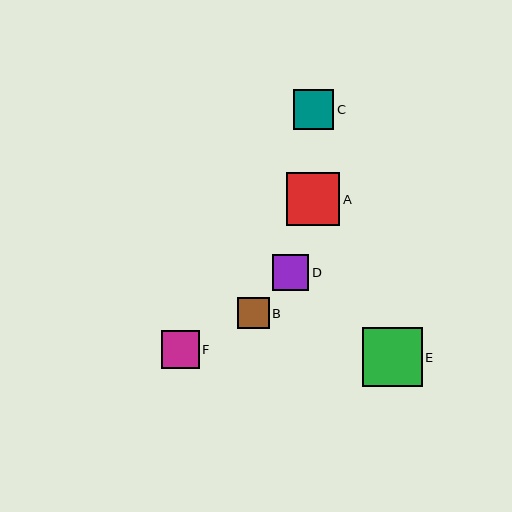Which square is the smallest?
Square B is the smallest with a size of approximately 32 pixels.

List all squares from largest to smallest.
From largest to smallest: E, A, C, F, D, B.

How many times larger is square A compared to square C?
Square A is approximately 1.3 times the size of square C.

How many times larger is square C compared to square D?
Square C is approximately 1.1 times the size of square D.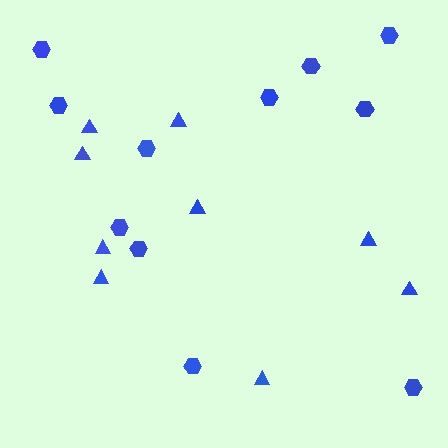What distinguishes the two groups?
There are 2 groups: one group of hexagons (11) and one group of triangles (9).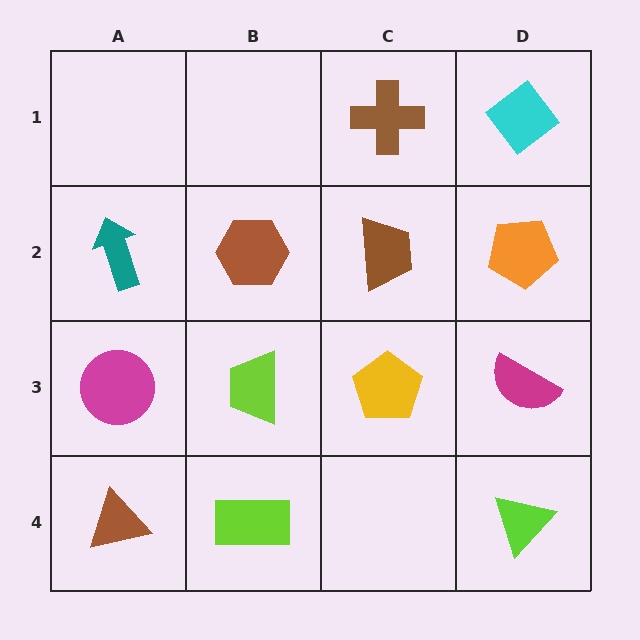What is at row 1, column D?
A cyan diamond.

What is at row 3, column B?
A lime trapezoid.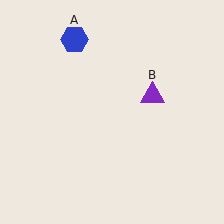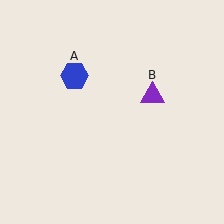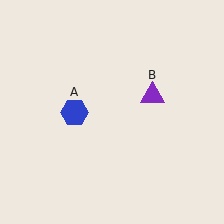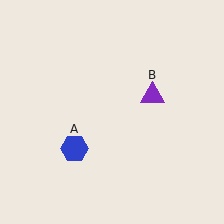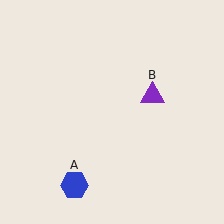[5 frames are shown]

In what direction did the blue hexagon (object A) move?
The blue hexagon (object A) moved down.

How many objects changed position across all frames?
1 object changed position: blue hexagon (object A).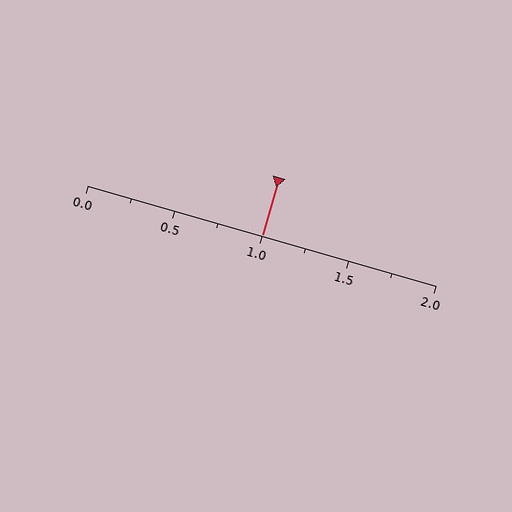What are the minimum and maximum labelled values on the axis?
The axis runs from 0.0 to 2.0.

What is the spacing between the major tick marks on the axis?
The major ticks are spaced 0.5 apart.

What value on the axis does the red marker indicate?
The marker indicates approximately 1.